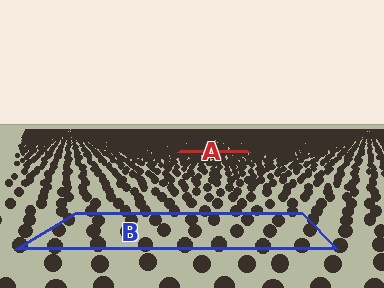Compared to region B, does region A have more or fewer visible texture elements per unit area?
Region A has more texture elements per unit area — they are packed more densely because it is farther away.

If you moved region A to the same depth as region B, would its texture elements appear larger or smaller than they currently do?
They would appear larger. At a closer depth, the same texture elements are projected at a bigger on-screen size.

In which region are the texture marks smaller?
The texture marks are smaller in region A, because it is farther away.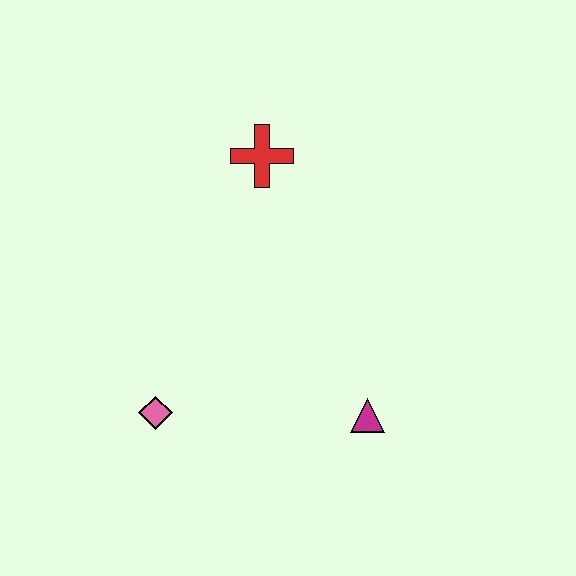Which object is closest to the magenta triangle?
The pink diamond is closest to the magenta triangle.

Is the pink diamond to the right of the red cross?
No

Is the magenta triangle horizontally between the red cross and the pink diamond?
No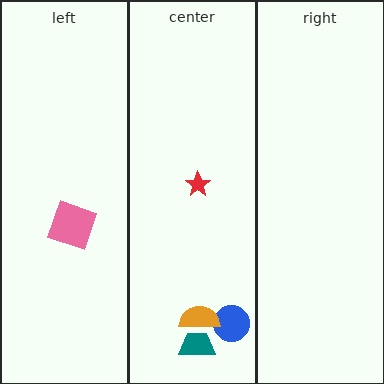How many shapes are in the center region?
4.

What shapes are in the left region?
The pink square.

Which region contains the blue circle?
The center region.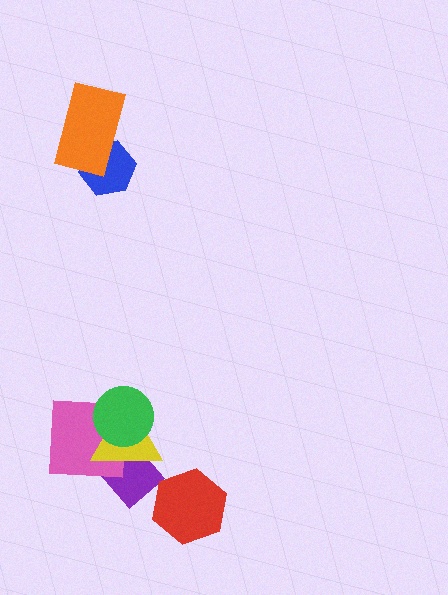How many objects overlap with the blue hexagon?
1 object overlaps with the blue hexagon.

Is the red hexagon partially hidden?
No, no other shape covers it.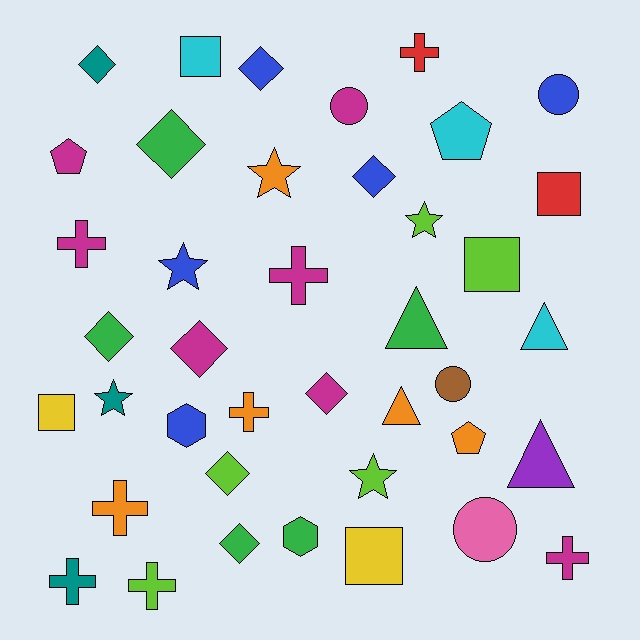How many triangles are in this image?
There are 4 triangles.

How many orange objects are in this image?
There are 5 orange objects.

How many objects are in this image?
There are 40 objects.